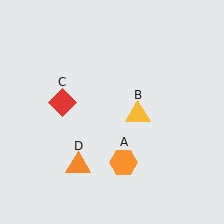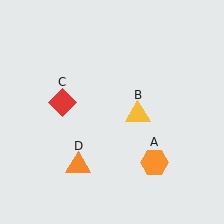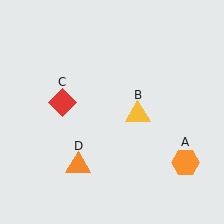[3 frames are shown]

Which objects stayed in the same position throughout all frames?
Yellow triangle (object B) and red diamond (object C) and orange triangle (object D) remained stationary.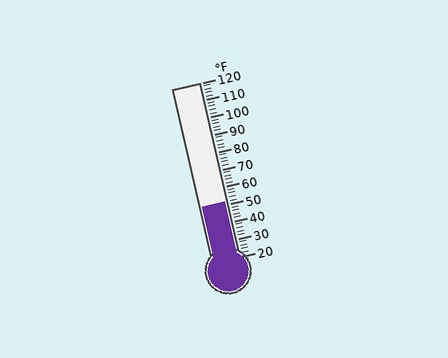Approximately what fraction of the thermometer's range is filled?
The thermometer is filled to approximately 30% of its range.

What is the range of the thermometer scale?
The thermometer scale ranges from 20°F to 120°F.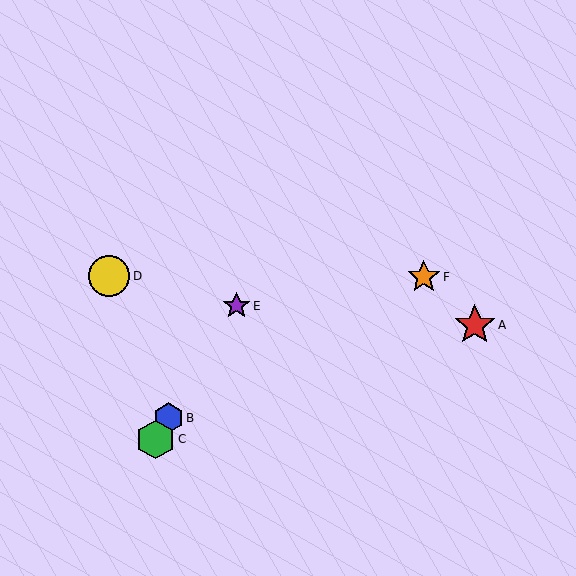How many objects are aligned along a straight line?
3 objects (B, C, E) are aligned along a straight line.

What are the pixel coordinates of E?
Object E is at (236, 306).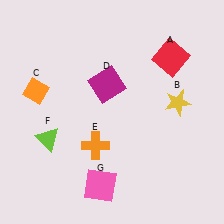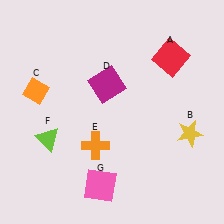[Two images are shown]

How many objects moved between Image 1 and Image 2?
1 object moved between the two images.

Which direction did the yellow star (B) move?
The yellow star (B) moved down.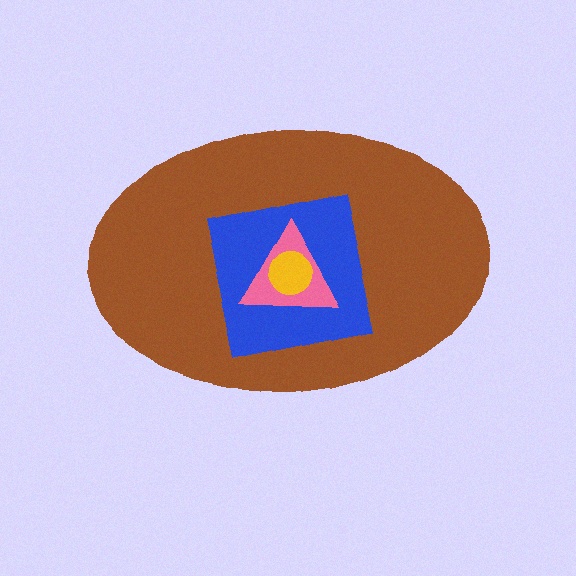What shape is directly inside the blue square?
The pink triangle.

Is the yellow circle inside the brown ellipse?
Yes.